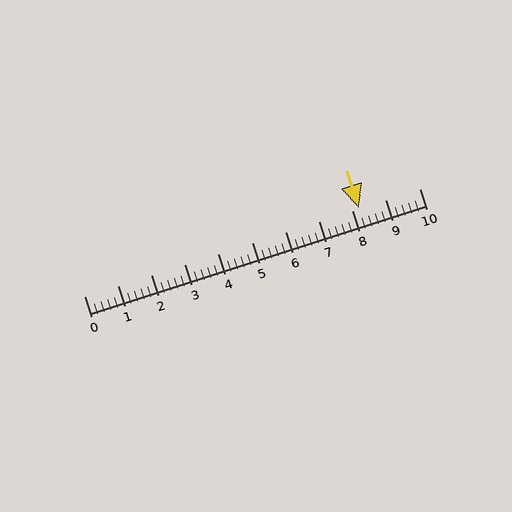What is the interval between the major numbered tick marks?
The major tick marks are spaced 1 units apart.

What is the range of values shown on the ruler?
The ruler shows values from 0 to 10.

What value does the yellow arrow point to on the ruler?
The yellow arrow points to approximately 8.2.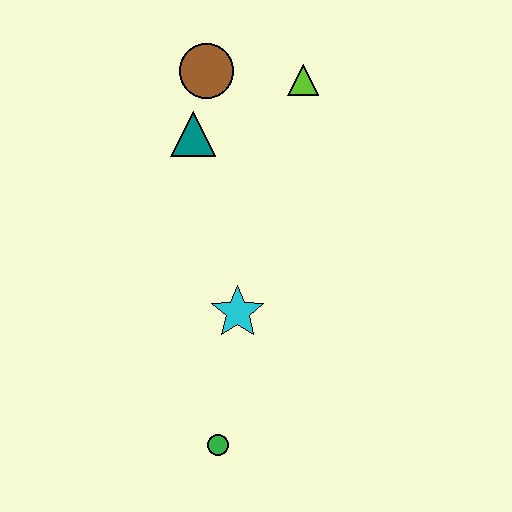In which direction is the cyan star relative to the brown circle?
The cyan star is below the brown circle.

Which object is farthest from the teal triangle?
The green circle is farthest from the teal triangle.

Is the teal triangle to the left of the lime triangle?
Yes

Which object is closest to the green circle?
The cyan star is closest to the green circle.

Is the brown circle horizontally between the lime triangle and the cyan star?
No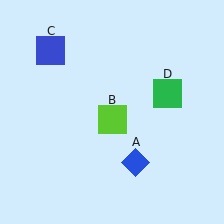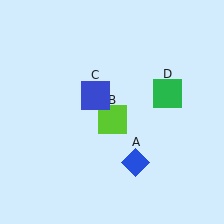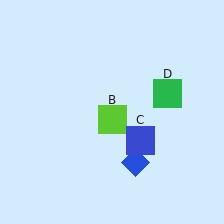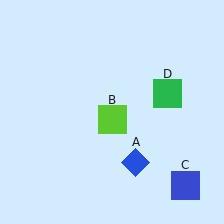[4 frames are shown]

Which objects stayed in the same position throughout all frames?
Blue diamond (object A) and lime square (object B) and green square (object D) remained stationary.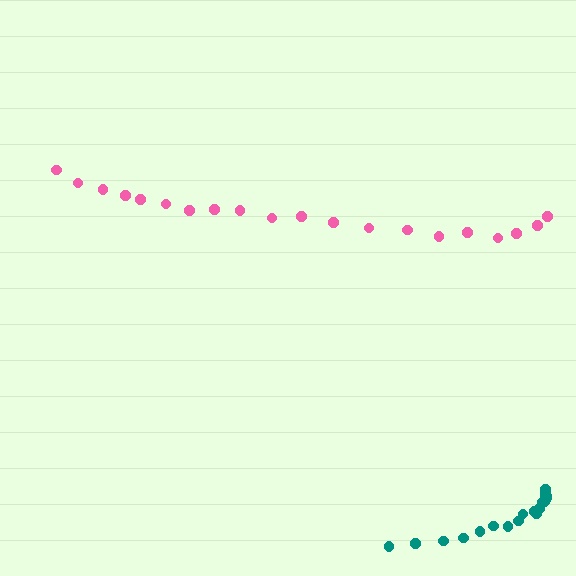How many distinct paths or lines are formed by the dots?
There are 2 distinct paths.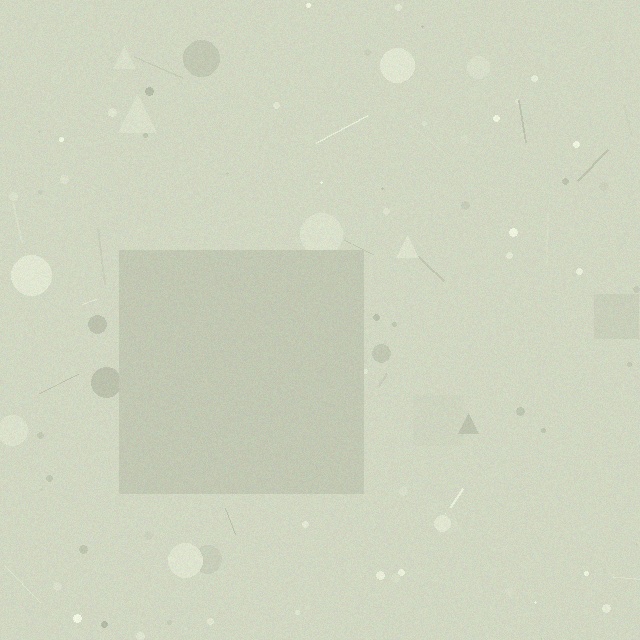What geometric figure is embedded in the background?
A square is embedded in the background.